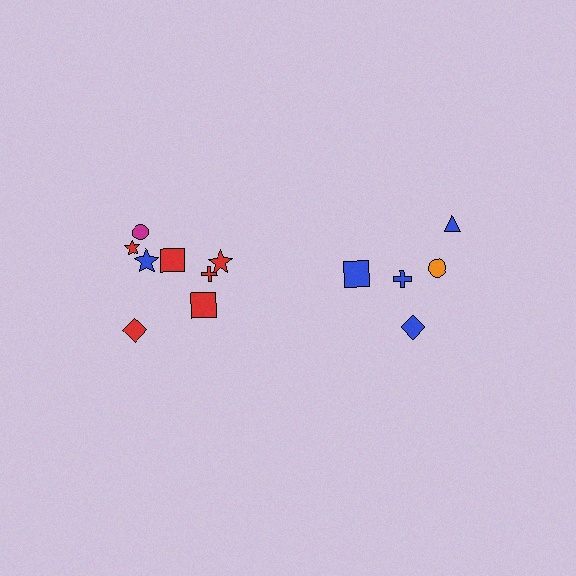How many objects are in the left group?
There are 8 objects.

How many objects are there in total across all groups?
There are 13 objects.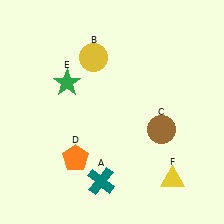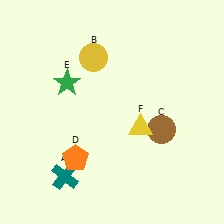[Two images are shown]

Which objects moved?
The objects that moved are: the teal cross (A), the yellow triangle (F).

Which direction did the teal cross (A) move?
The teal cross (A) moved left.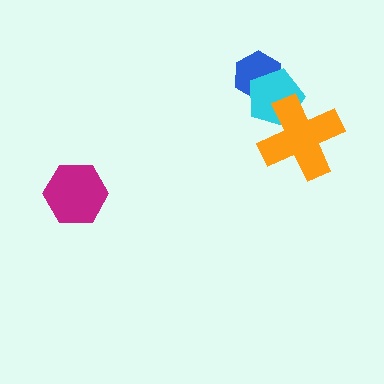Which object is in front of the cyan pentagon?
The orange cross is in front of the cyan pentagon.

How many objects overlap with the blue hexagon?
1 object overlaps with the blue hexagon.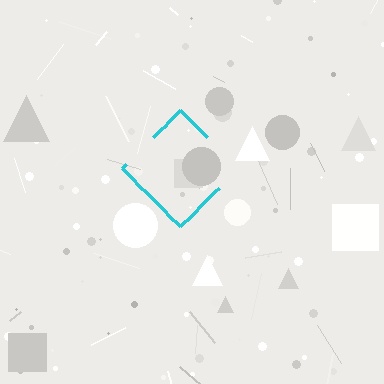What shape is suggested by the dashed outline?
The dashed outline suggests a diamond.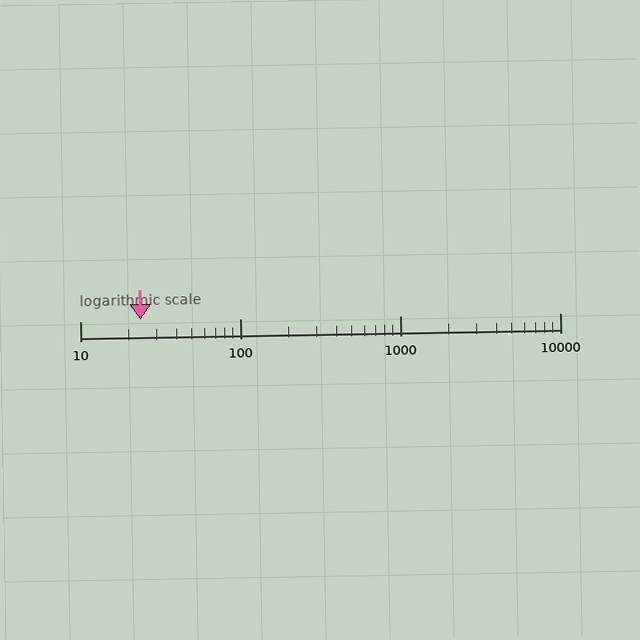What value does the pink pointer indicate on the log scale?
The pointer indicates approximately 24.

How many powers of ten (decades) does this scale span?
The scale spans 3 decades, from 10 to 10000.